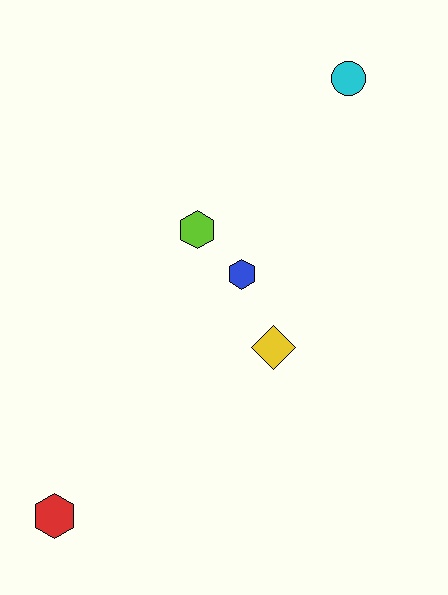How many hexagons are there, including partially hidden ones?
There are 3 hexagons.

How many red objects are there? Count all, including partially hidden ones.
There is 1 red object.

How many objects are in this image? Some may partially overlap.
There are 5 objects.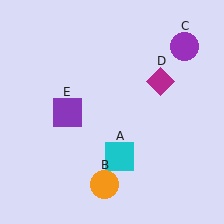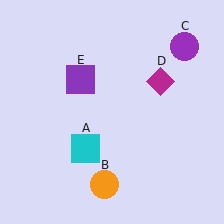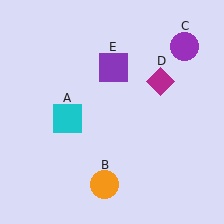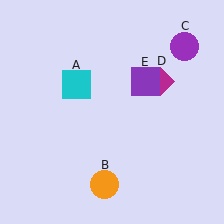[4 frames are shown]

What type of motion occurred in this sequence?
The cyan square (object A), purple square (object E) rotated clockwise around the center of the scene.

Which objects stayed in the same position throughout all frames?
Orange circle (object B) and purple circle (object C) and magenta diamond (object D) remained stationary.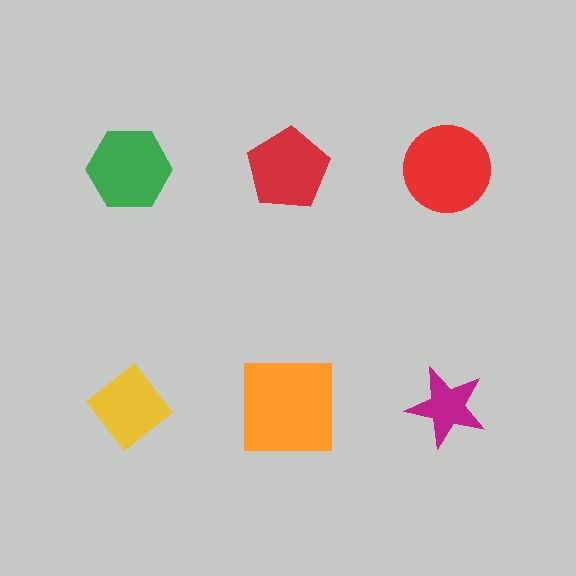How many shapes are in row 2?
3 shapes.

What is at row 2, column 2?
An orange square.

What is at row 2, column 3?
A magenta star.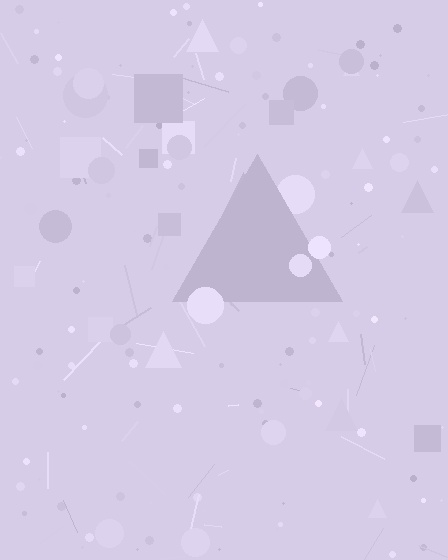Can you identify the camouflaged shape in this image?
The camouflaged shape is a triangle.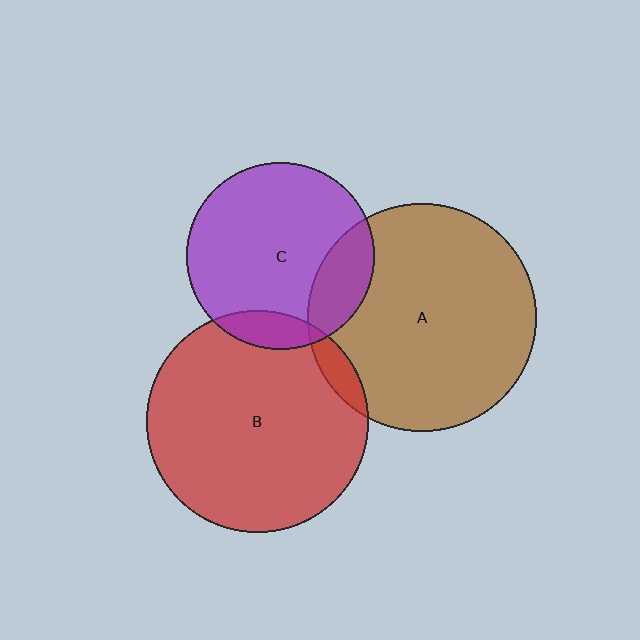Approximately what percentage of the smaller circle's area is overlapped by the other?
Approximately 5%.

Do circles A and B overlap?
Yes.